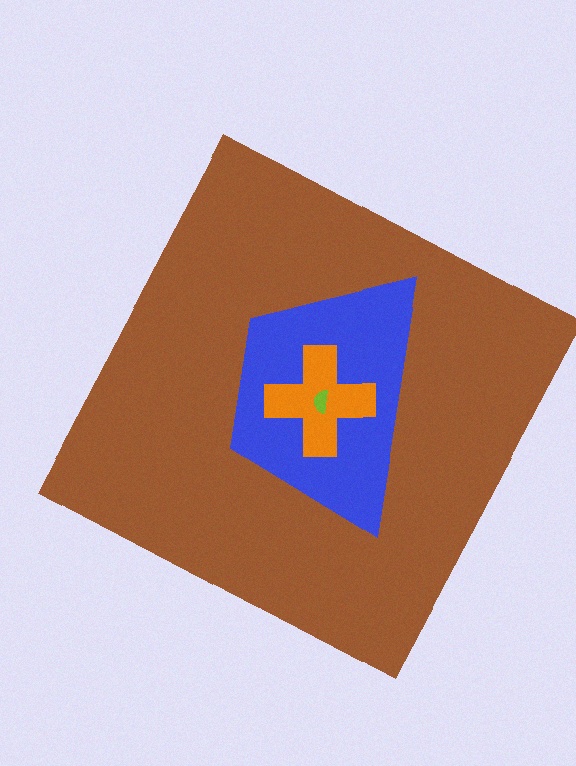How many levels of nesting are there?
4.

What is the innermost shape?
The lime semicircle.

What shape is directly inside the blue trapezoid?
The orange cross.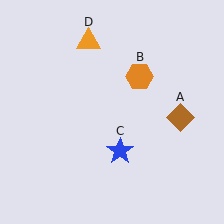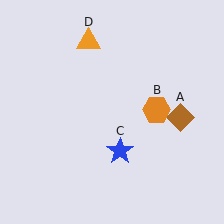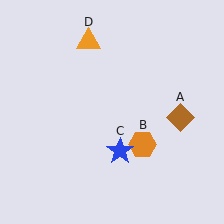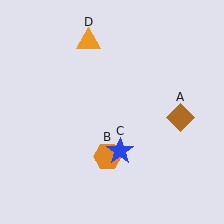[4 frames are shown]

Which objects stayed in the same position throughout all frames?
Brown diamond (object A) and blue star (object C) and orange triangle (object D) remained stationary.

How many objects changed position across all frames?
1 object changed position: orange hexagon (object B).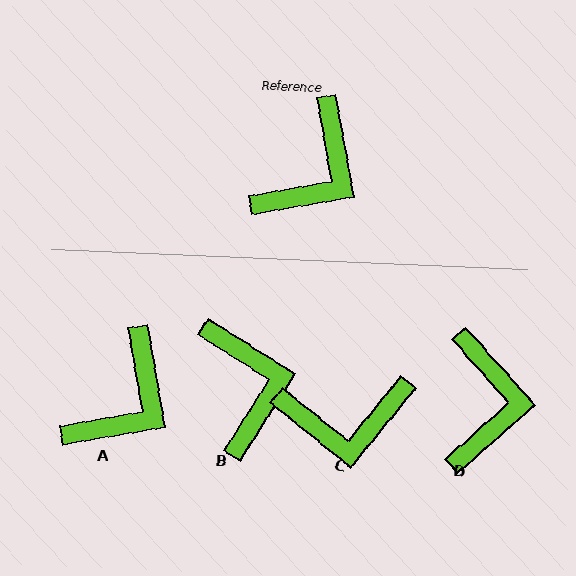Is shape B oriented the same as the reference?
No, it is off by about 48 degrees.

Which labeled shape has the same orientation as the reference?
A.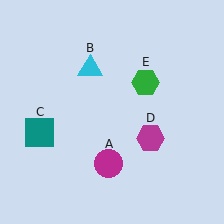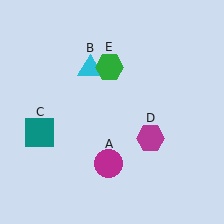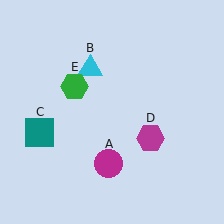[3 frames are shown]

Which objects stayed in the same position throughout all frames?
Magenta circle (object A) and cyan triangle (object B) and teal square (object C) and magenta hexagon (object D) remained stationary.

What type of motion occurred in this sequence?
The green hexagon (object E) rotated counterclockwise around the center of the scene.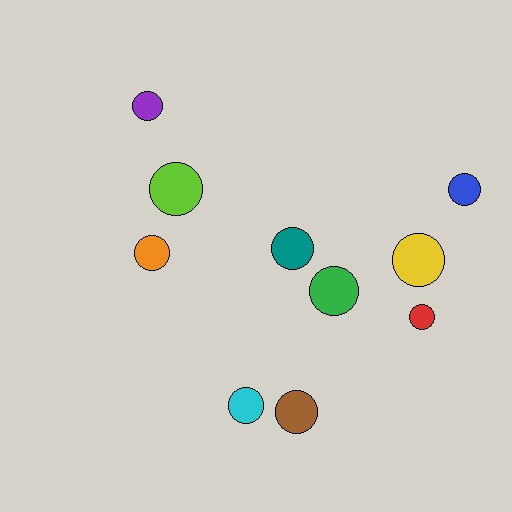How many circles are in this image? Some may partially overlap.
There are 10 circles.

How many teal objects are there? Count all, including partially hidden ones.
There is 1 teal object.